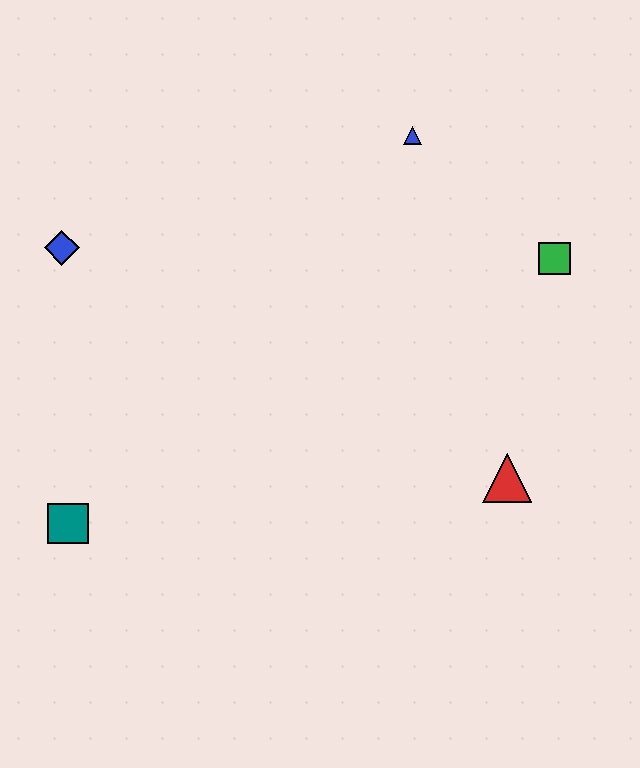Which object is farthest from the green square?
The teal square is farthest from the green square.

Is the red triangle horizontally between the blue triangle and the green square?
Yes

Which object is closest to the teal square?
The blue diamond is closest to the teal square.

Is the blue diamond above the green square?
Yes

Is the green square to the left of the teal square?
No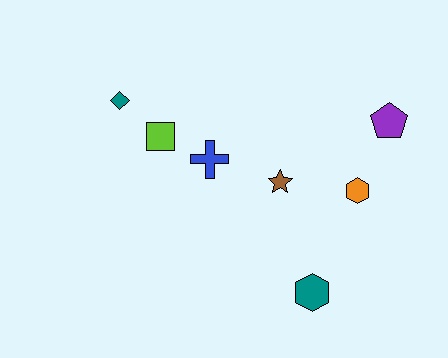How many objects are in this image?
There are 7 objects.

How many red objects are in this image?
There are no red objects.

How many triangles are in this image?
There are no triangles.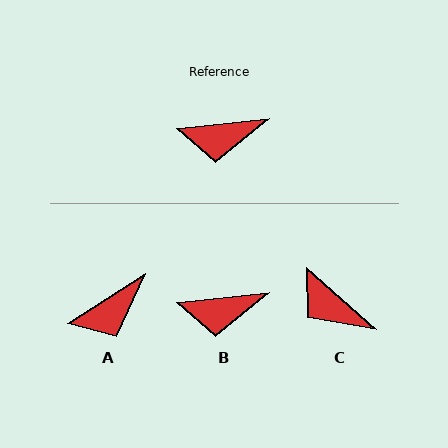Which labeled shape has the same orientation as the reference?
B.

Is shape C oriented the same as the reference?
No, it is off by about 48 degrees.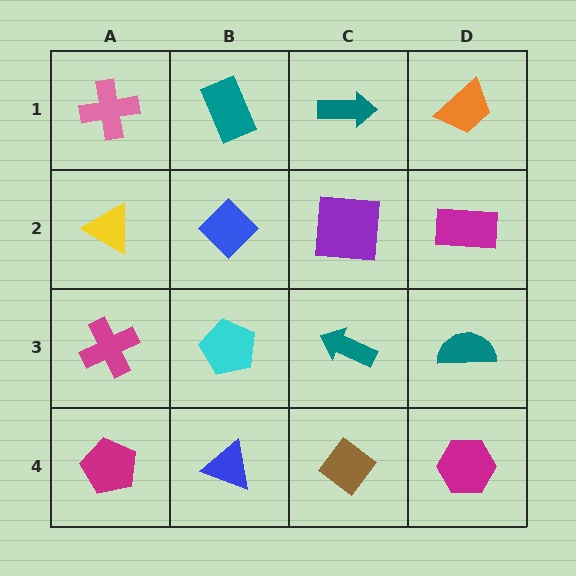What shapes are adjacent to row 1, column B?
A blue diamond (row 2, column B), a pink cross (row 1, column A), a teal arrow (row 1, column C).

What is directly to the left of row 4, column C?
A blue triangle.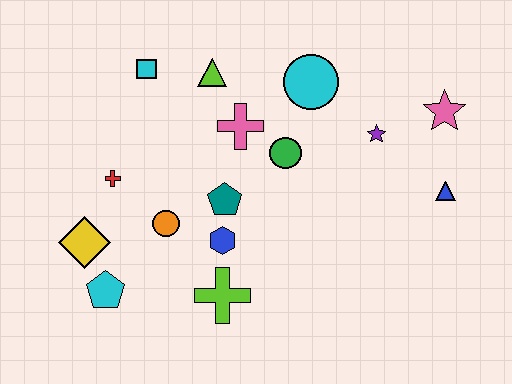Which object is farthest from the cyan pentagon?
The pink star is farthest from the cyan pentagon.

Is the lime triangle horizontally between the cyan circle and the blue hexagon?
No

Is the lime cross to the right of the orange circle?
Yes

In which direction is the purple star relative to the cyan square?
The purple star is to the right of the cyan square.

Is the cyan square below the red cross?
No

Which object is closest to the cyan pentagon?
The yellow diamond is closest to the cyan pentagon.